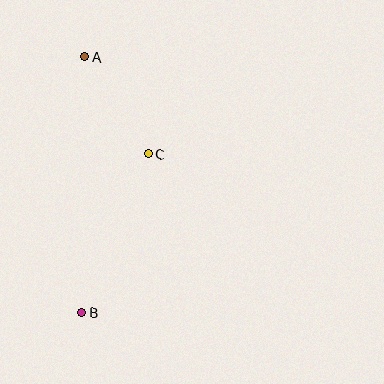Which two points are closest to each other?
Points A and C are closest to each other.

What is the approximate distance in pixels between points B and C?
The distance between B and C is approximately 172 pixels.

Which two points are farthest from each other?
Points A and B are farthest from each other.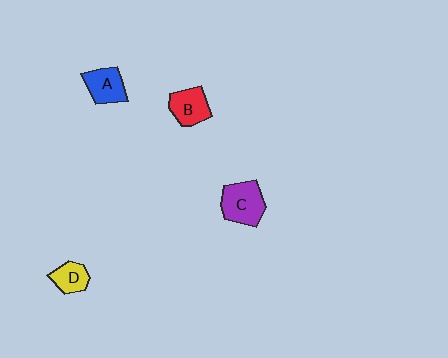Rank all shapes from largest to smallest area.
From largest to smallest: C (purple), B (red), A (blue), D (yellow).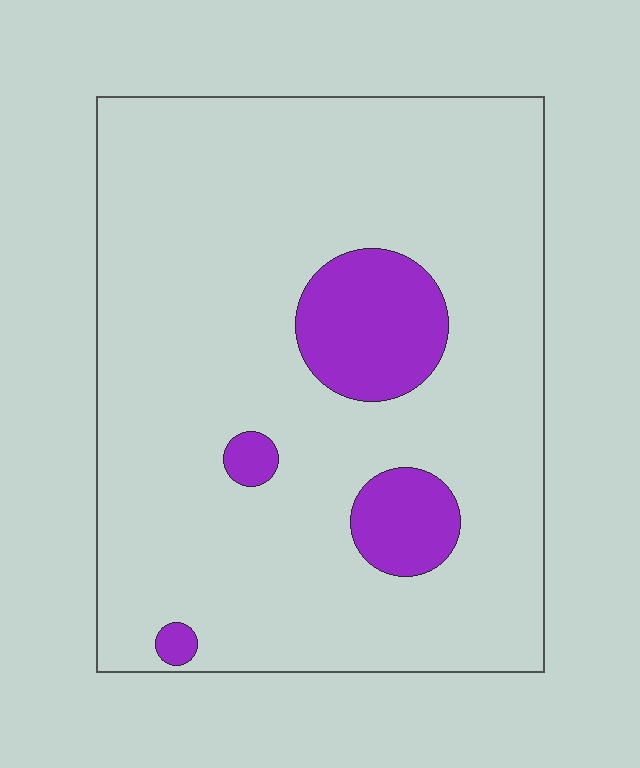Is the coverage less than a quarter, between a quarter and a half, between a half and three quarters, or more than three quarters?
Less than a quarter.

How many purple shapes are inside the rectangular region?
4.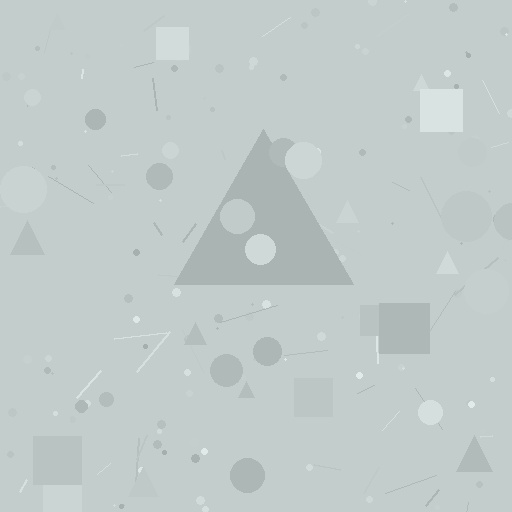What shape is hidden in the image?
A triangle is hidden in the image.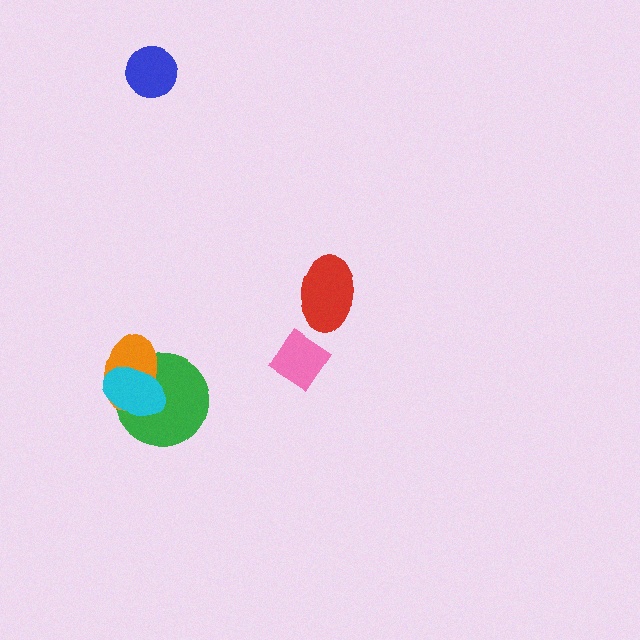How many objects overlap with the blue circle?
0 objects overlap with the blue circle.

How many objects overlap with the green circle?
2 objects overlap with the green circle.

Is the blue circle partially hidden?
No, no other shape covers it.